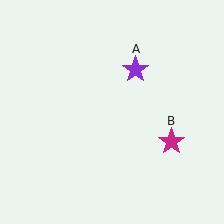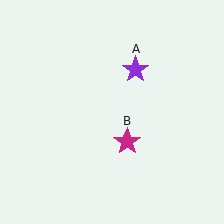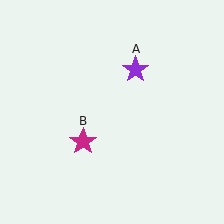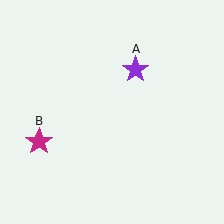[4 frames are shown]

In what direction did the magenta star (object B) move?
The magenta star (object B) moved left.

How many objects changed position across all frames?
1 object changed position: magenta star (object B).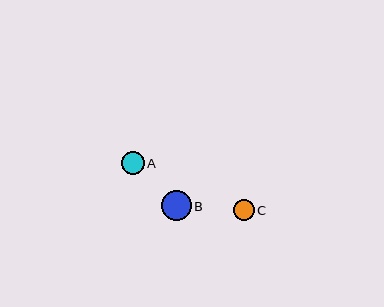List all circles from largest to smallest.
From largest to smallest: B, A, C.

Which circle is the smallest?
Circle C is the smallest with a size of approximately 21 pixels.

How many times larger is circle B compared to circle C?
Circle B is approximately 1.4 times the size of circle C.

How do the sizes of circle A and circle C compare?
Circle A and circle C are approximately the same size.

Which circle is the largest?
Circle B is the largest with a size of approximately 30 pixels.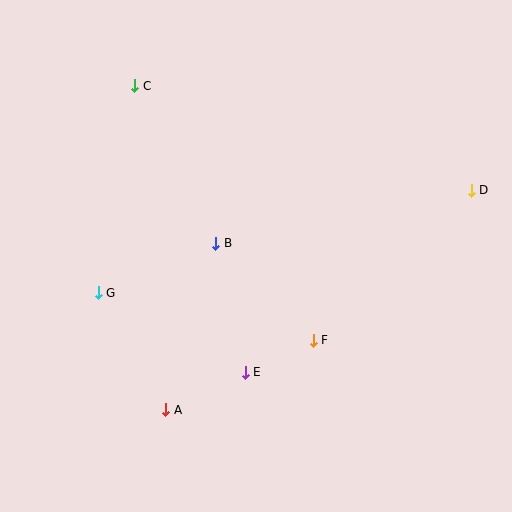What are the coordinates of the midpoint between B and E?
The midpoint between B and E is at (231, 308).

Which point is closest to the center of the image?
Point B at (216, 243) is closest to the center.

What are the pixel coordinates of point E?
Point E is at (245, 372).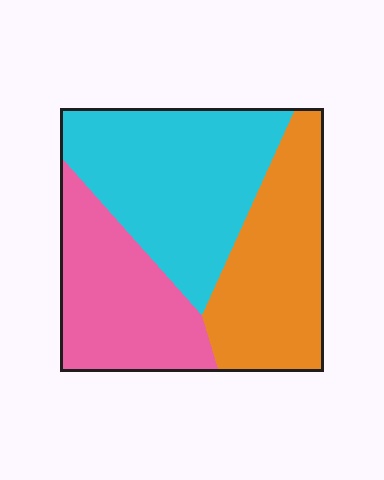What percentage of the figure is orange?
Orange covers 32% of the figure.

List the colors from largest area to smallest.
From largest to smallest: cyan, orange, pink.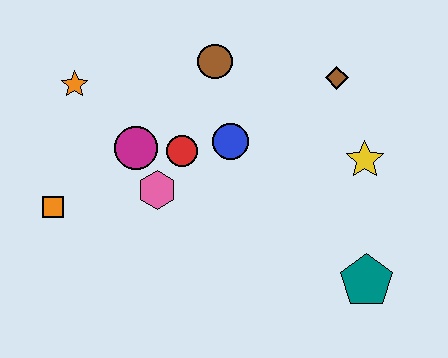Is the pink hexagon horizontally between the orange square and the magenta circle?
No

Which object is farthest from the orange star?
The teal pentagon is farthest from the orange star.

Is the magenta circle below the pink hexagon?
No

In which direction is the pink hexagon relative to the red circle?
The pink hexagon is below the red circle.